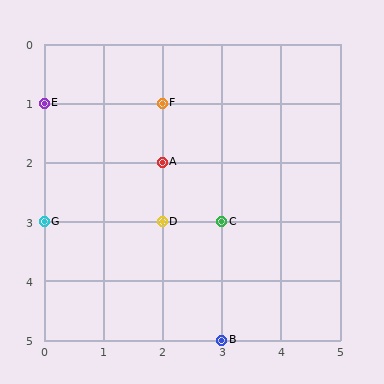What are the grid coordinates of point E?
Point E is at grid coordinates (0, 1).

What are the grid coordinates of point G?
Point G is at grid coordinates (0, 3).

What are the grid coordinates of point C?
Point C is at grid coordinates (3, 3).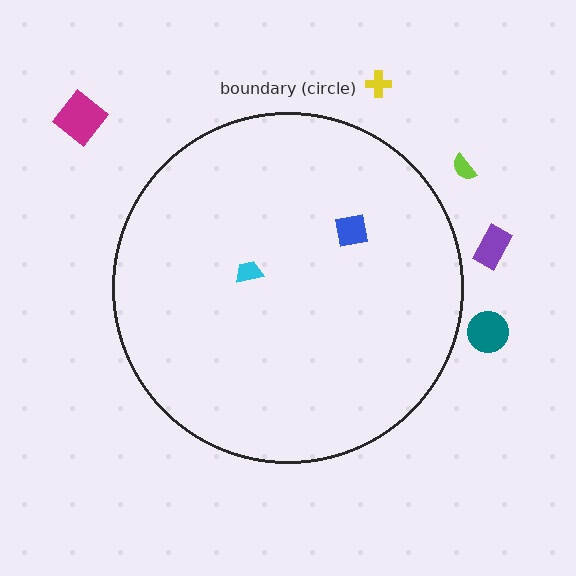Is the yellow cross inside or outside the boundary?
Outside.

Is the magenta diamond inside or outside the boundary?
Outside.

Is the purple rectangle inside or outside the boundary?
Outside.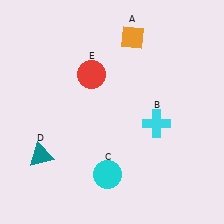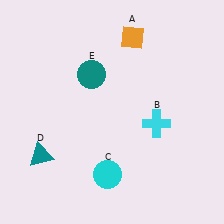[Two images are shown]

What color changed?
The circle (E) changed from red in Image 1 to teal in Image 2.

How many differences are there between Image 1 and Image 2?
There is 1 difference between the two images.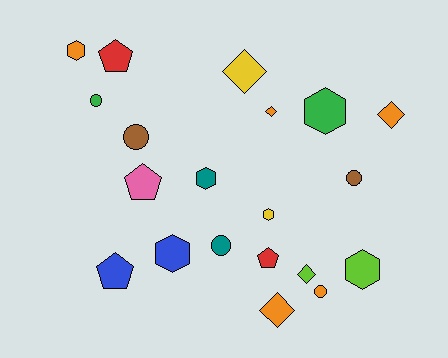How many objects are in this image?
There are 20 objects.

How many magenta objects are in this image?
There are no magenta objects.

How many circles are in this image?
There are 5 circles.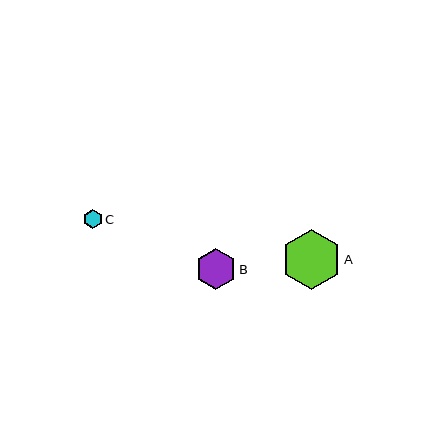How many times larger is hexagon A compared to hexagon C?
Hexagon A is approximately 3.0 times the size of hexagon C.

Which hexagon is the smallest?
Hexagon C is the smallest with a size of approximately 20 pixels.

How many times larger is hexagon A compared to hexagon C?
Hexagon A is approximately 3.0 times the size of hexagon C.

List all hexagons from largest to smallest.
From largest to smallest: A, B, C.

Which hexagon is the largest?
Hexagon A is the largest with a size of approximately 60 pixels.